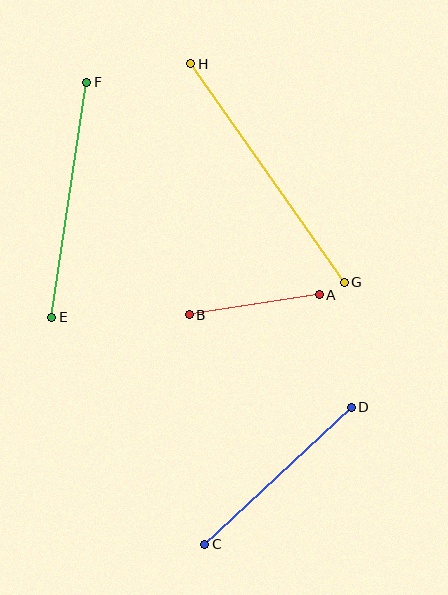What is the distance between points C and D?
The distance is approximately 201 pixels.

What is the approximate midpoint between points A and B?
The midpoint is at approximately (254, 305) pixels.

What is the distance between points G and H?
The distance is approximately 267 pixels.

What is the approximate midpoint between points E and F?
The midpoint is at approximately (69, 200) pixels.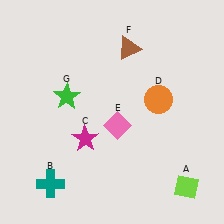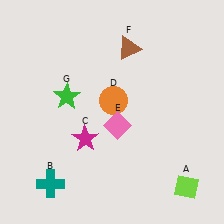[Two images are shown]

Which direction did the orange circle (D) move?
The orange circle (D) moved left.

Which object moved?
The orange circle (D) moved left.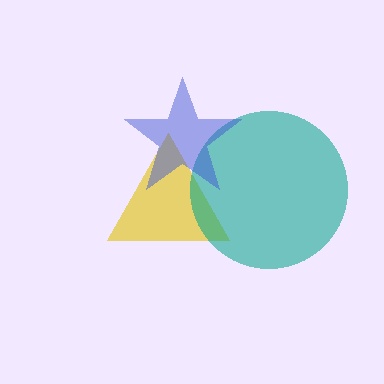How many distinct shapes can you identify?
There are 3 distinct shapes: a yellow triangle, a teal circle, a blue star.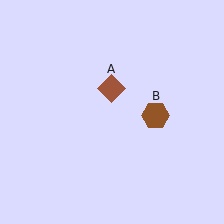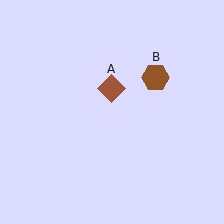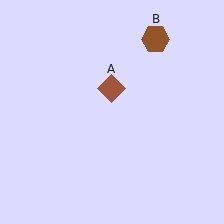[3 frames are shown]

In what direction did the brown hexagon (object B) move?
The brown hexagon (object B) moved up.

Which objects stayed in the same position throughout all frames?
Brown diamond (object A) remained stationary.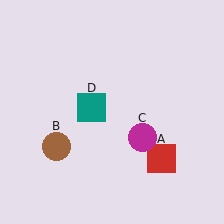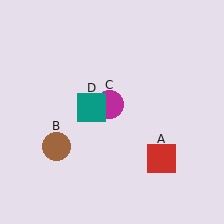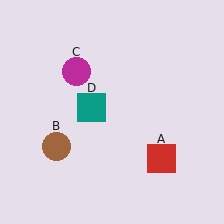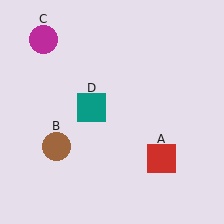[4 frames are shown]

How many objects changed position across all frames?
1 object changed position: magenta circle (object C).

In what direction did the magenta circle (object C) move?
The magenta circle (object C) moved up and to the left.